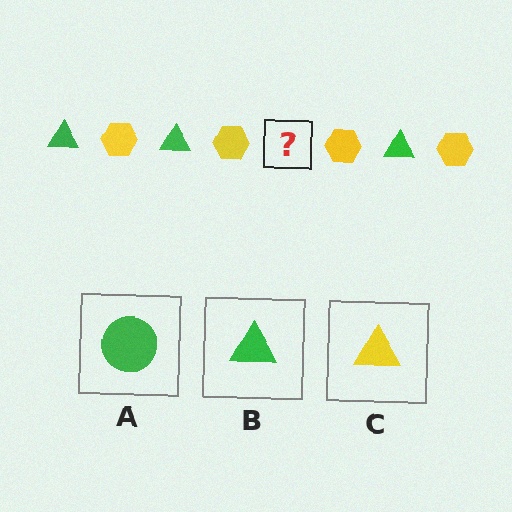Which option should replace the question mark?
Option B.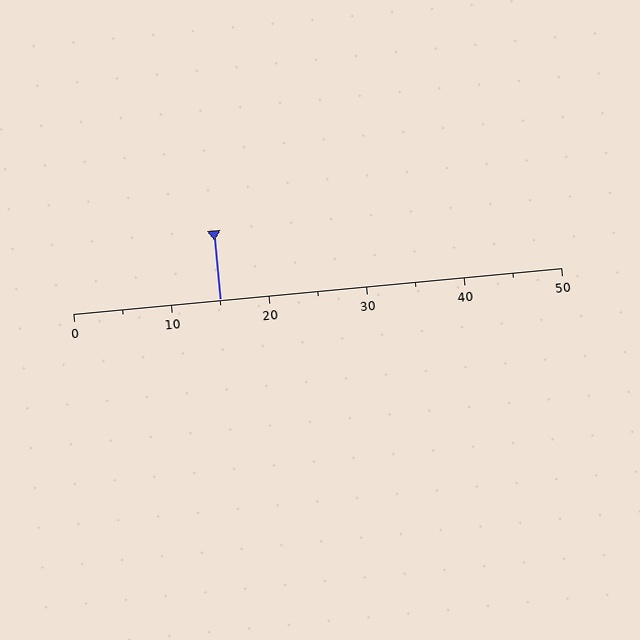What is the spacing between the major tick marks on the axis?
The major ticks are spaced 10 apart.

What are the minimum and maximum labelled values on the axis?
The axis runs from 0 to 50.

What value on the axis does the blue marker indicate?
The marker indicates approximately 15.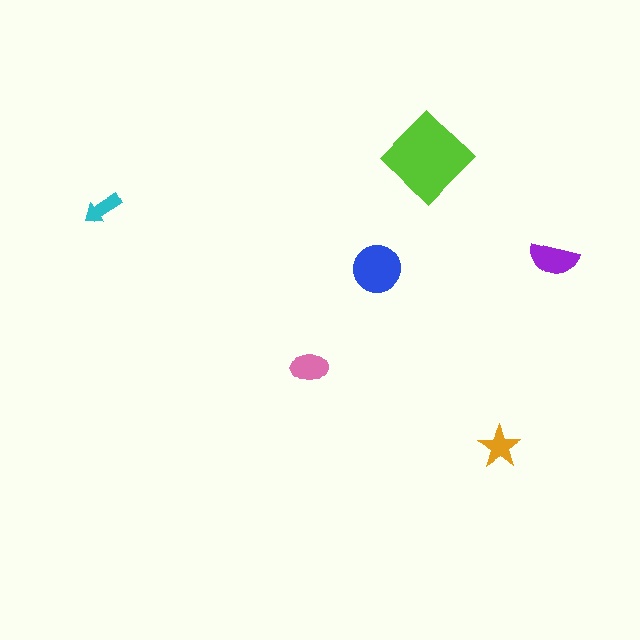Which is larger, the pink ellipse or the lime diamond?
The lime diamond.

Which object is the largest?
The lime diamond.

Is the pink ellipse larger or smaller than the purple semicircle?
Smaller.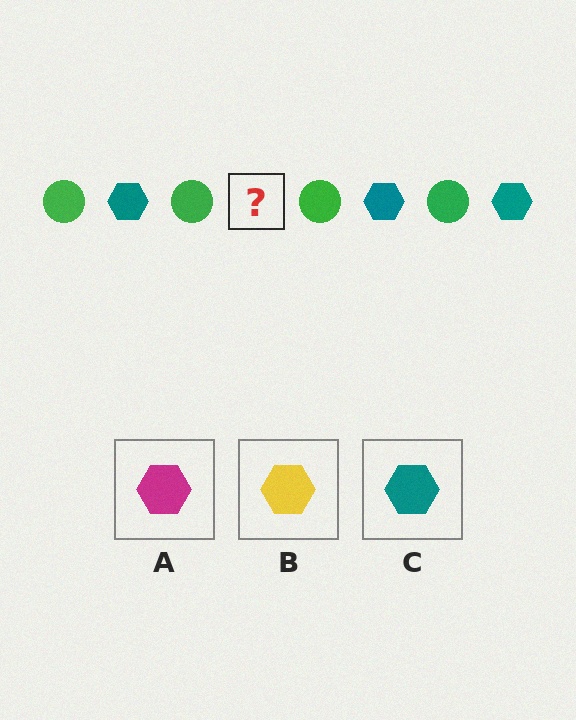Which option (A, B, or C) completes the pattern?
C.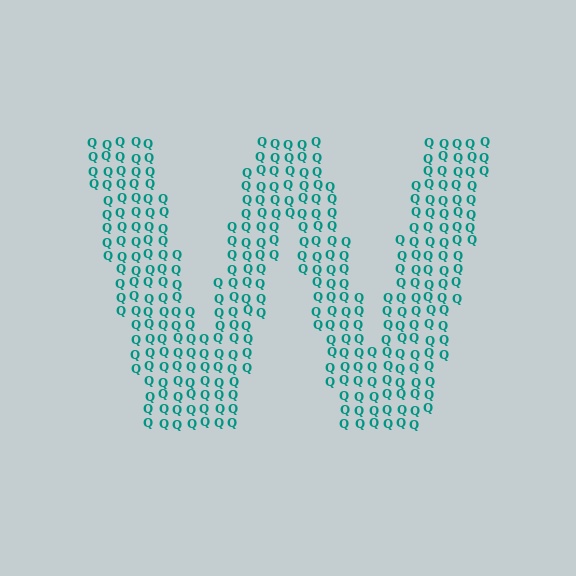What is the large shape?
The large shape is the letter W.